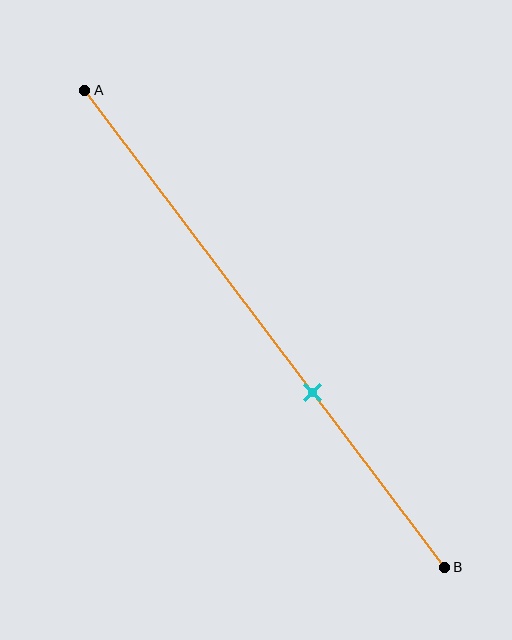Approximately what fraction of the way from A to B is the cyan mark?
The cyan mark is approximately 65% of the way from A to B.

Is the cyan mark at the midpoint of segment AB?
No, the mark is at about 65% from A, not at the 50% midpoint.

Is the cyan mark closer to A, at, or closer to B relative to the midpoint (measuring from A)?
The cyan mark is closer to point B than the midpoint of segment AB.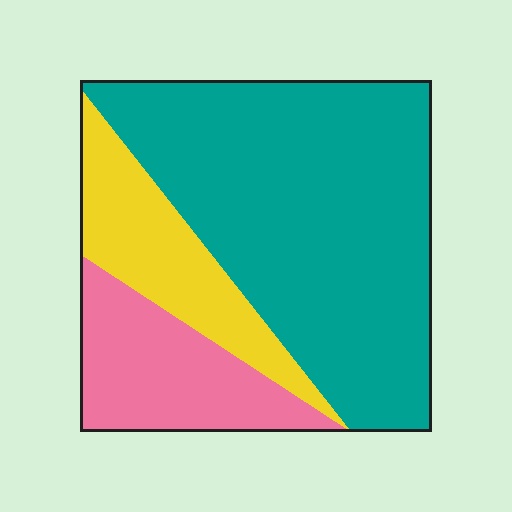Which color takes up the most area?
Teal, at roughly 60%.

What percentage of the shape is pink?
Pink covers 19% of the shape.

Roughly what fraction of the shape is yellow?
Yellow takes up about one sixth (1/6) of the shape.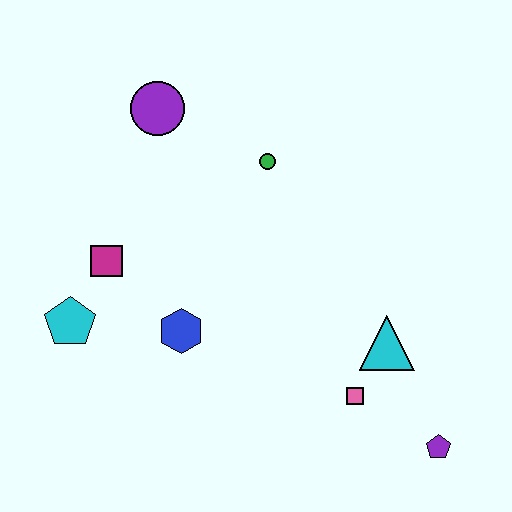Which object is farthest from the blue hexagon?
The purple pentagon is farthest from the blue hexagon.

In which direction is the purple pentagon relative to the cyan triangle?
The purple pentagon is below the cyan triangle.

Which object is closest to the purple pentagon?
The pink square is closest to the purple pentagon.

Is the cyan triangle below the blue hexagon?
Yes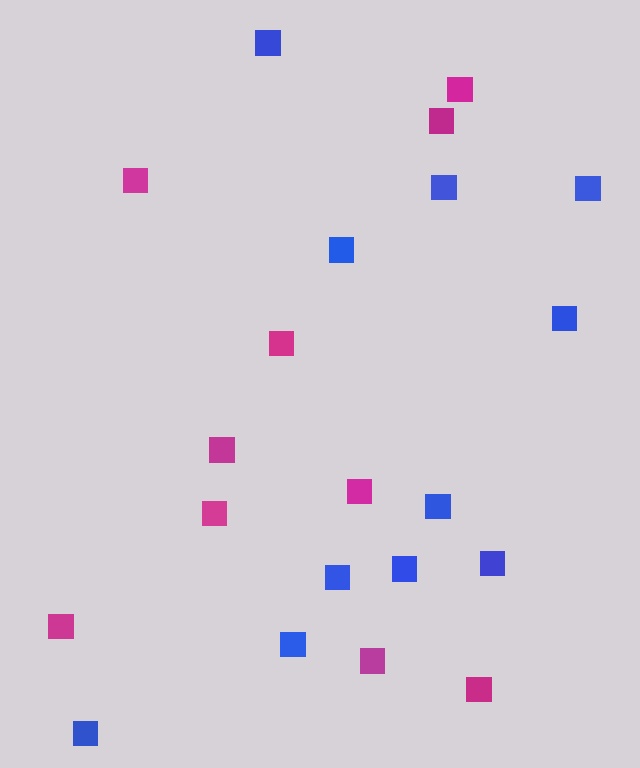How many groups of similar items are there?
There are 2 groups: one group of blue squares (11) and one group of magenta squares (10).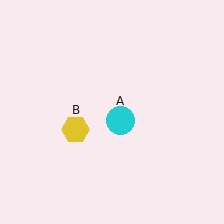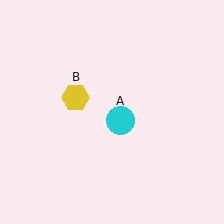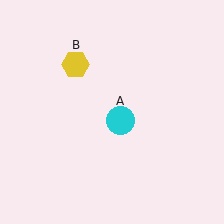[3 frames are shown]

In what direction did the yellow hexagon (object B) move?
The yellow hexagon (object B) moved up.